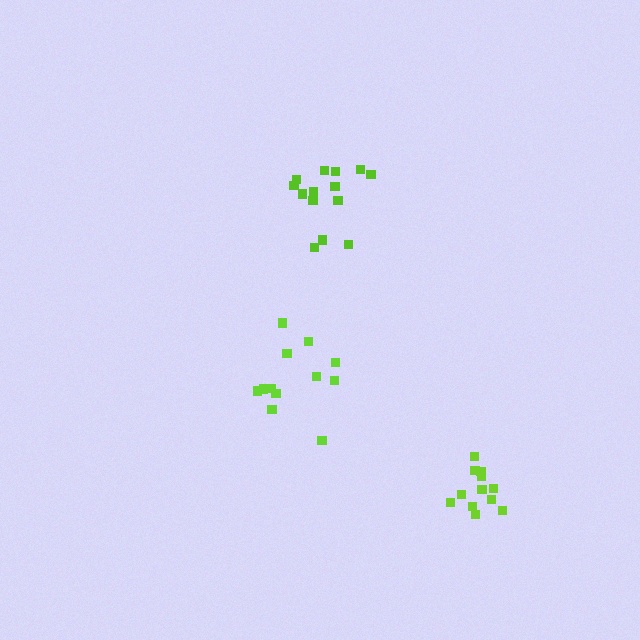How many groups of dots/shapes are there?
There are 3 groups.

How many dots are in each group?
Group 1: 12 dots, Group 2: 12 dots, Group 3: 14 dots (38 total).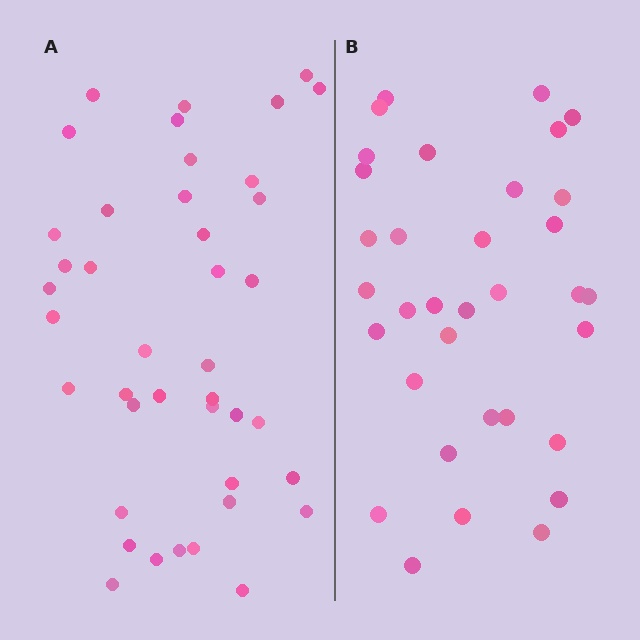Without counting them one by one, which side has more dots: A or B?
Region A (the left region) has more dots.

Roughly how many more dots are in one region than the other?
Region A has roughly 8 or so more dots than region B.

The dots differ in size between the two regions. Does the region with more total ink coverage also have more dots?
No. Region B has more total ink coverage because its dots are larger, but region A actually contains more individual dots. Total area can be misleading — the number of items is what matters here.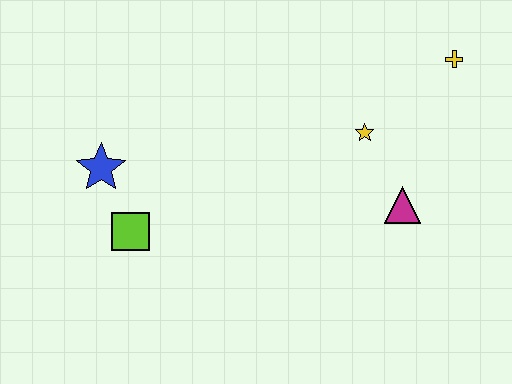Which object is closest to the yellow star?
The magenta triangle is closest to the yellow star.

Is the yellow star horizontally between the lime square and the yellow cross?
Yes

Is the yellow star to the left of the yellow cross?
Yes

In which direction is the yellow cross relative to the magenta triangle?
The yellow cross is above the magenta triangle.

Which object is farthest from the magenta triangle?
The blue star is farthest from the magenta triangle.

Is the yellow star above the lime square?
Yes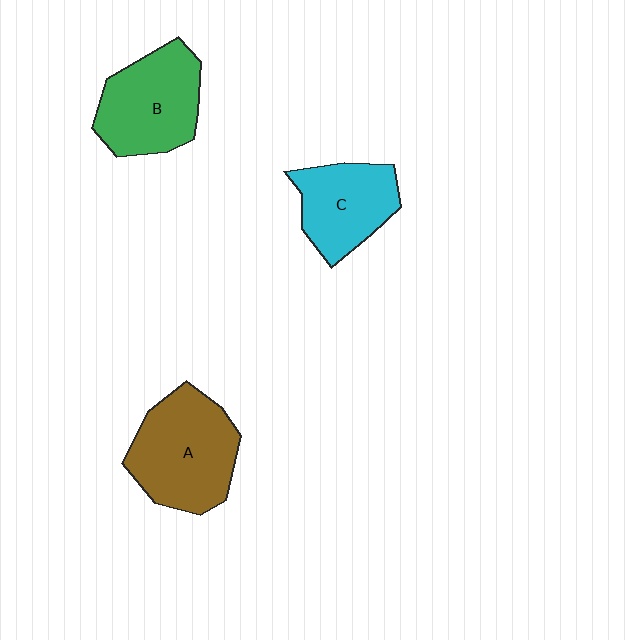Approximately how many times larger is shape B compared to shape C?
Approximately 1.2 times.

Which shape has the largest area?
Shape A (brown).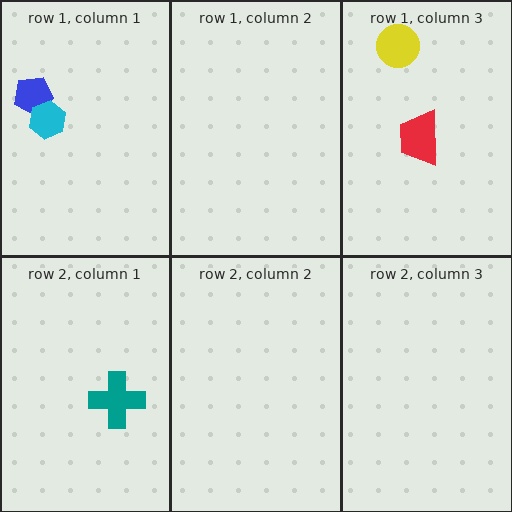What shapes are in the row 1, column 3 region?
The red trapezoid, the yellow circle.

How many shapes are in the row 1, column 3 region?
2.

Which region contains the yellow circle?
The row 1, column 3 region.